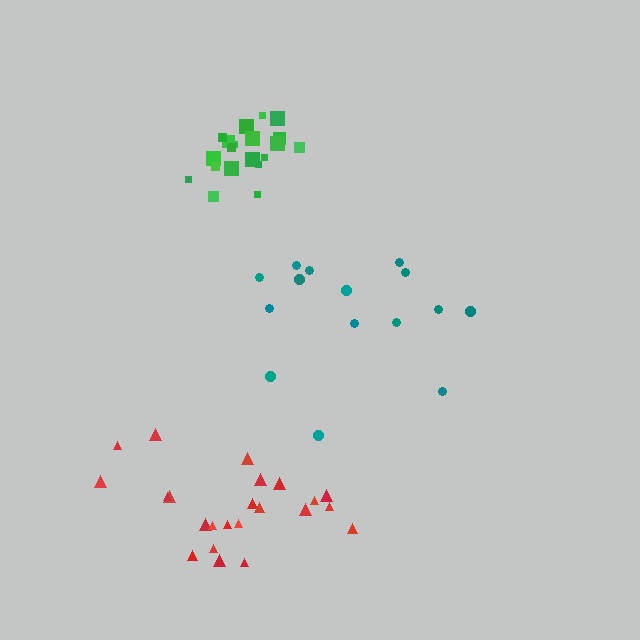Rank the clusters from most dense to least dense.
green, red, teal.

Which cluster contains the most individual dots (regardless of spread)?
Red (24).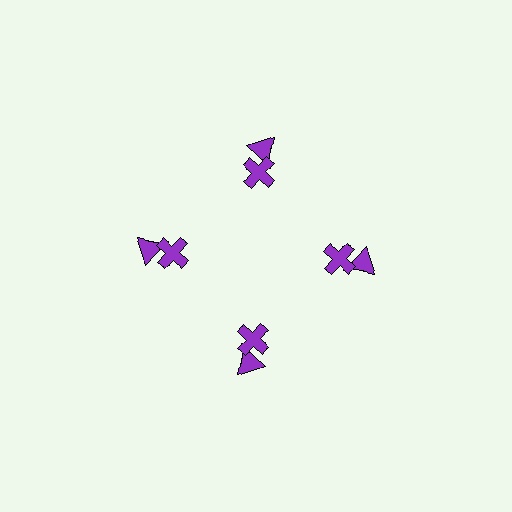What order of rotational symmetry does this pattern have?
This pattern has 4-fold rotational symmetry.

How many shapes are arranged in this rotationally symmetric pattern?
There are 8 shapes, arranged in 4 groups of 2.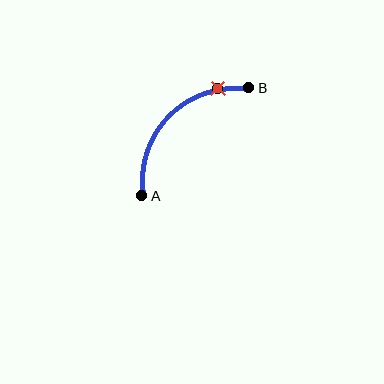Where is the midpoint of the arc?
The arc midpoint is the point on the curve farthest from the straight line joining A and B. It sits above and to the left of that line.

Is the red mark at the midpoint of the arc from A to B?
No. The red mark lies on the arc but is closer to endpoint B. The arc midpoint would be at the point on the curve equidistant along the arc from both A and B.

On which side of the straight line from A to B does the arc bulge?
The arc bulges above and to the left of the straight line connecting A and B.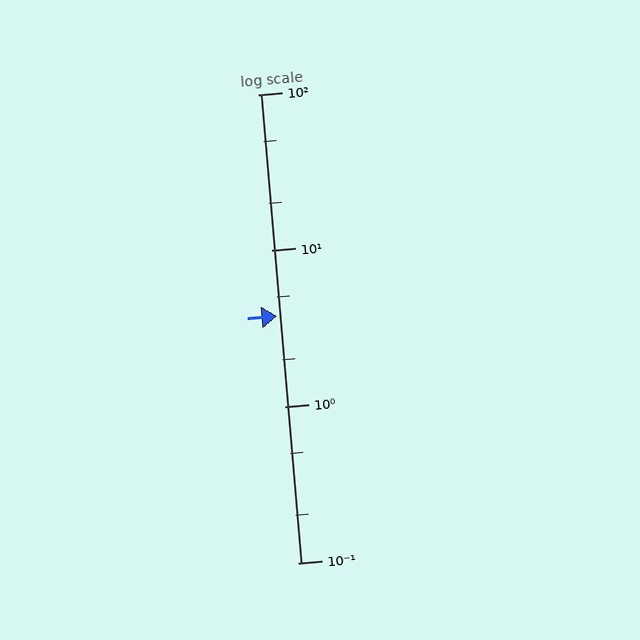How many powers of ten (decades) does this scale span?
The scale spans 3 decades, from 0.1 to 100.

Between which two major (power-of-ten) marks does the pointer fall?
The pointer is between 1 and 10.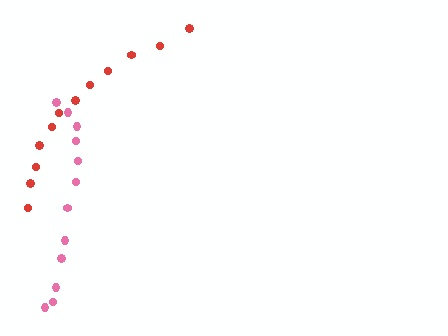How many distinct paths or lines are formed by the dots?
There are 2 distinct paths.